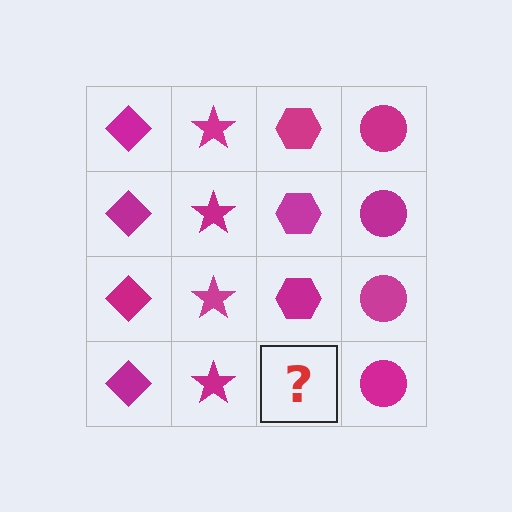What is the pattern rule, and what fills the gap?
The rule is that each column has a consistent shape. The gap should be filled with a magenta hexagon.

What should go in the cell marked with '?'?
The missing cell should contain a magenta hexagon.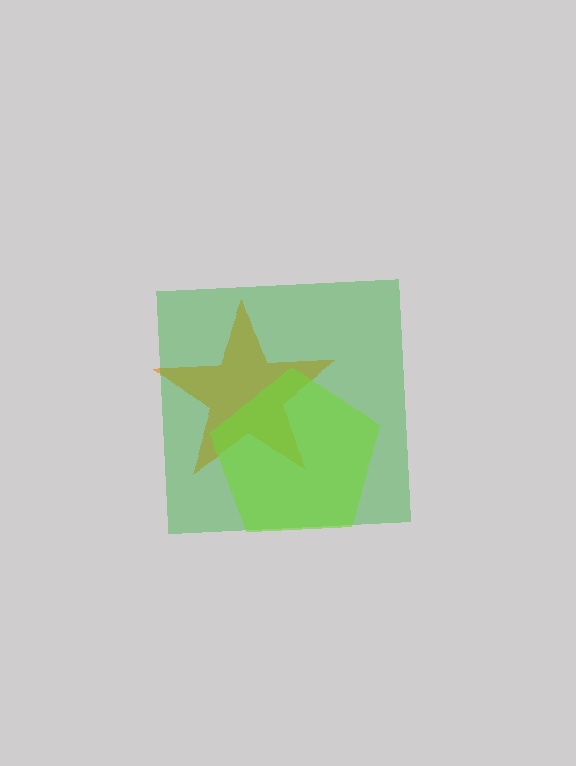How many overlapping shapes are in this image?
There are 3 overlapping shapes in the image.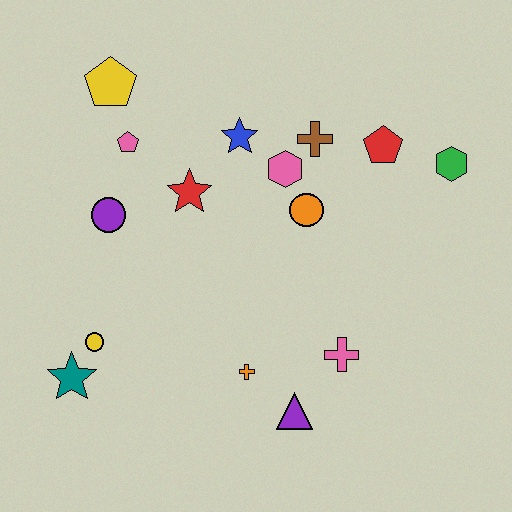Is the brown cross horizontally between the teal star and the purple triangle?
No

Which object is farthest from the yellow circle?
The green hexagon is farthest from the yellow circle.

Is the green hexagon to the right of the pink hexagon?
Yes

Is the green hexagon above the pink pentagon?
No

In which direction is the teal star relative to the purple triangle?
The teal star is to the left of the purple triangle.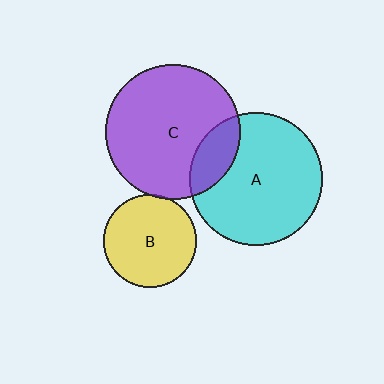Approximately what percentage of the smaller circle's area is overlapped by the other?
Approximately 20%.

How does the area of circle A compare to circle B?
Approximately 2.0 times.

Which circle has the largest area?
Circle C (purple).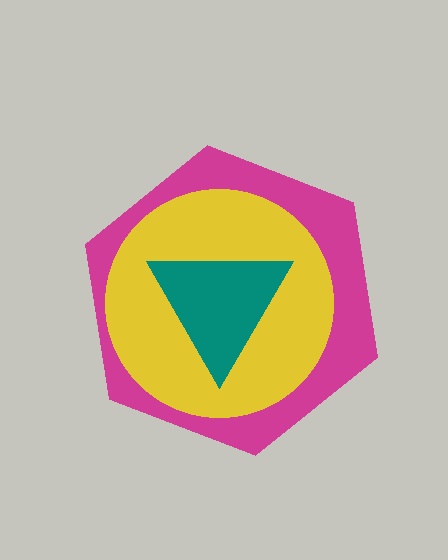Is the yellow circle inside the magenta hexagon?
Yes.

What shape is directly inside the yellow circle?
The teal triangle.